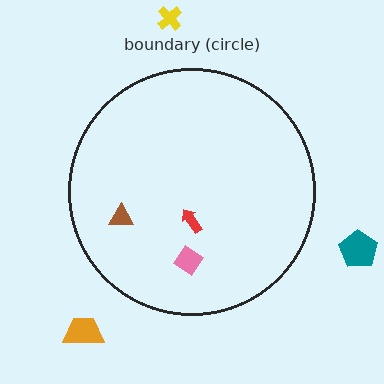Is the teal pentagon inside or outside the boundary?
Outside.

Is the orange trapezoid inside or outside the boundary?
Outside.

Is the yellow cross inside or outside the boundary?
Outside.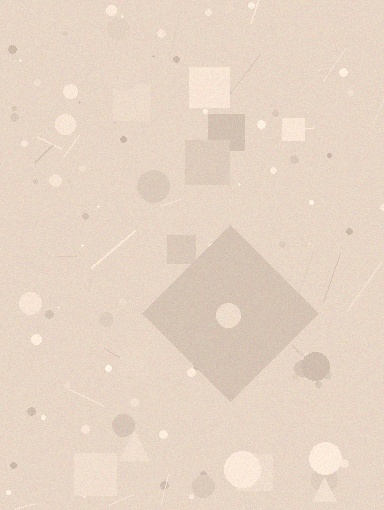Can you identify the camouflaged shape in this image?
The camouflaged shape is a diamond.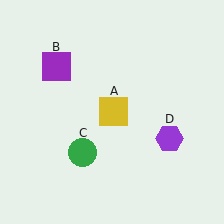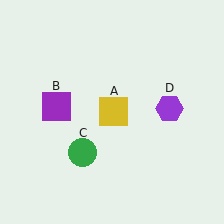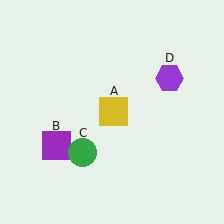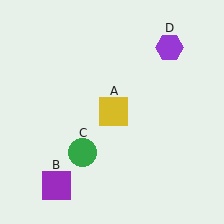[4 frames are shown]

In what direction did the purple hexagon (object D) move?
The purple hexagon (object D) moved up.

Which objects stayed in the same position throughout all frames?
Yellow square (object A) and green circle (object C) remained stationary.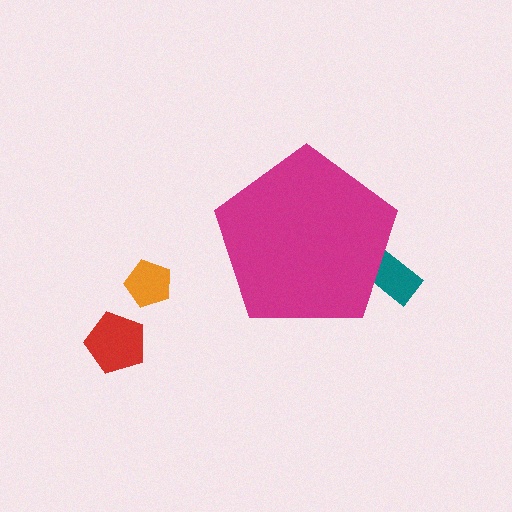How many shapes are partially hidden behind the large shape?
1 shape is partially hidden.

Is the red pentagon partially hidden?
No, the red pentagon is fully visible.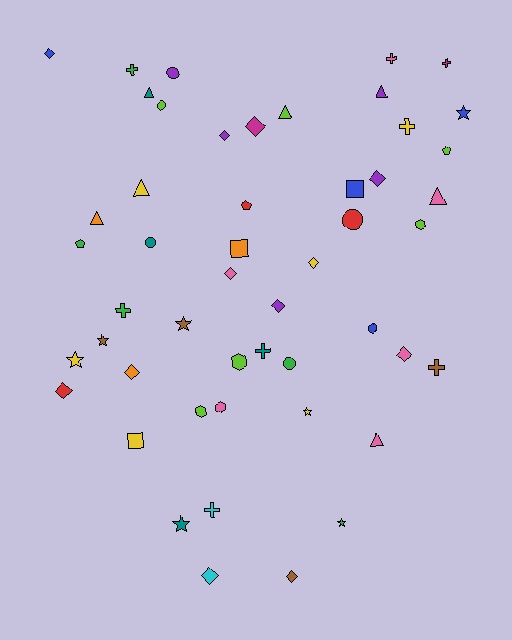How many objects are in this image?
There are 50 objects.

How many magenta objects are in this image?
There are 2 magenta objects.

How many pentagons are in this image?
There are 3 pentagons.